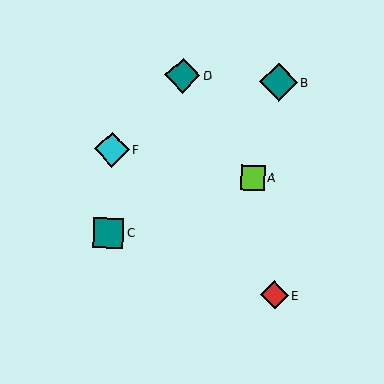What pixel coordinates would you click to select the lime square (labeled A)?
Click at (253, 178) to select the lime square A.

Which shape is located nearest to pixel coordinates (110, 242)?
The teal square (labeled C) at (109, 233) is nearest to that location.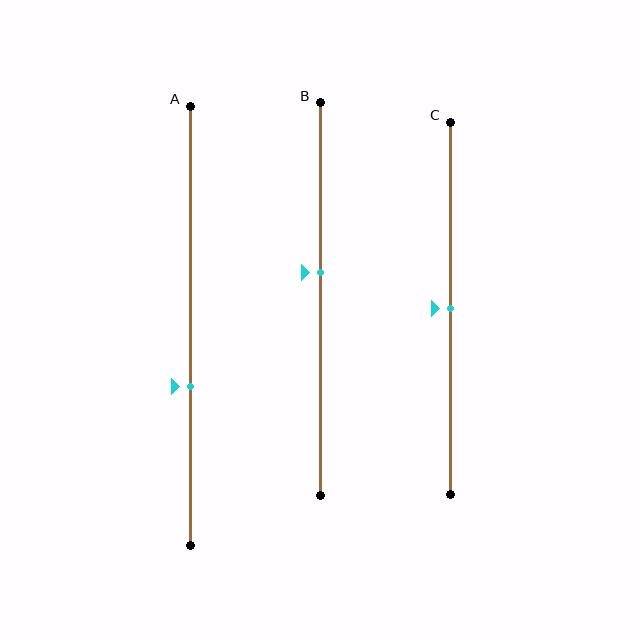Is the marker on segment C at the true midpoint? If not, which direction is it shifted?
Yes, the marker on segment C is at the true midpoint.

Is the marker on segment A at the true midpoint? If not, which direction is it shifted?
No, the marker on segment A is shifted downward by about 14% of the segment length.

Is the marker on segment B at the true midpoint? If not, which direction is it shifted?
No, the marker on segment B is shifted upward by about 7% of the segment length.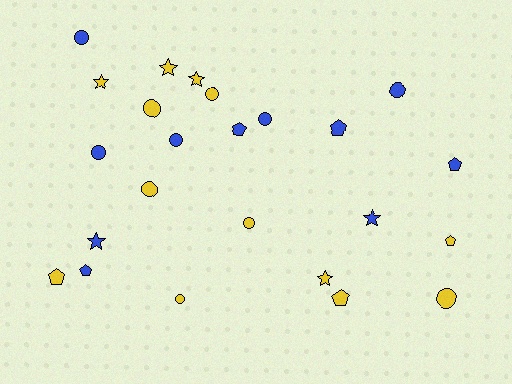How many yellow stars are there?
There are 4 yellow stars.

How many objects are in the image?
There are 24 objects.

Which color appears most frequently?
Yellow, with 13 objects.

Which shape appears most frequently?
Circle, with 11 objects.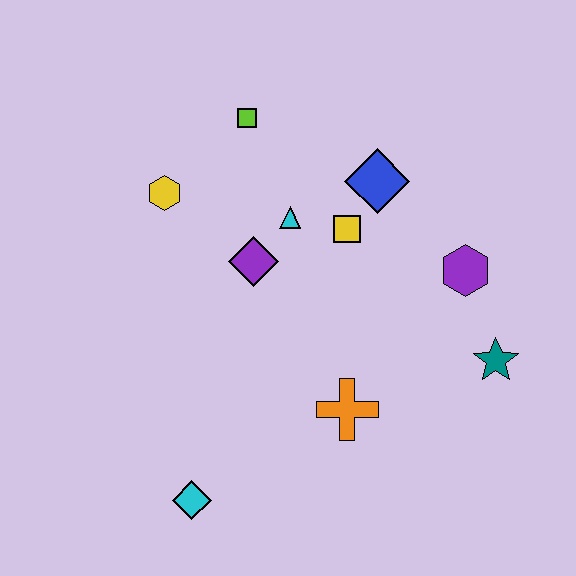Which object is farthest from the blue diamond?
The cyan diamond is farthest from the blue diamond.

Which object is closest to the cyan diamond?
The orange cross is closest to the cyan diamond.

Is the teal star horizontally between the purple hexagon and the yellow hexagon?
No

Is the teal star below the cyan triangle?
Yes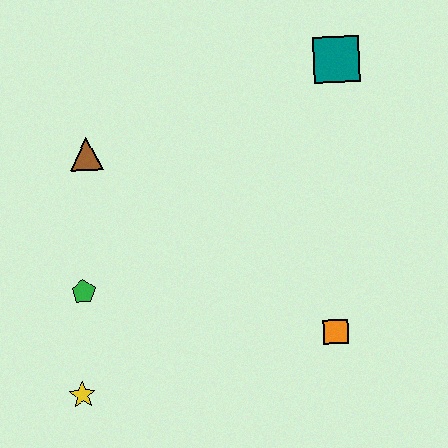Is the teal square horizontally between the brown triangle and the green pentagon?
No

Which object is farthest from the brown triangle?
The orange square is farthest from the brown triangle.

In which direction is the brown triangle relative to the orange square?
The brown triangle is to the left of the orange square.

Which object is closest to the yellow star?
The green pentagon is closest to the yellow star.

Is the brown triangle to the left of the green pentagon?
No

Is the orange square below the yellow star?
No